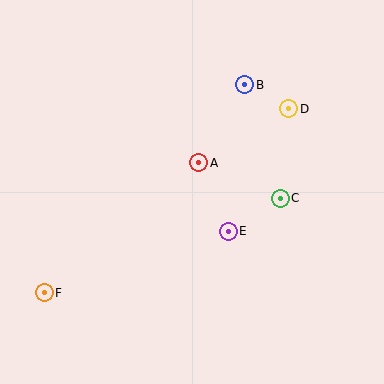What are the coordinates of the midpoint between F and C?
The midpoint between F and C is at (162, 245).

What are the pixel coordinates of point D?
Point D is at (289, 109).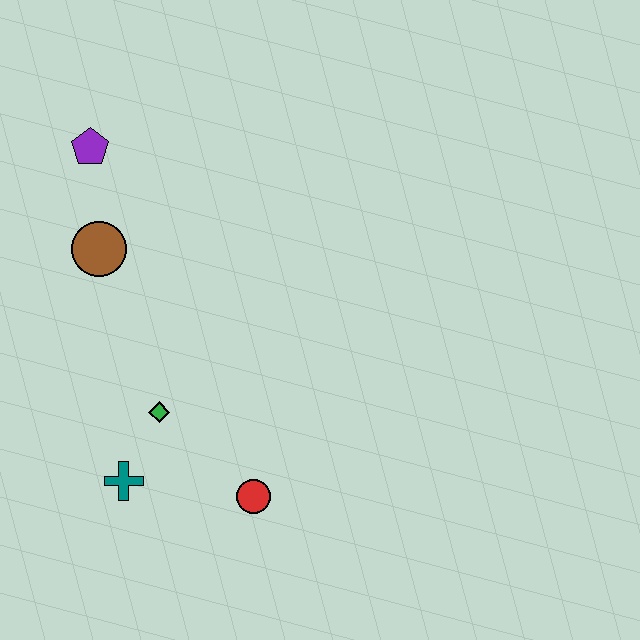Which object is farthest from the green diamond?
The purple pentagon is farthest from the green diamond.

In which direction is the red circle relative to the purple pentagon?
The red circle is below the purple pentagon.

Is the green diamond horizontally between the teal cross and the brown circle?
No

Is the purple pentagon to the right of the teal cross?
No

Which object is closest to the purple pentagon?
The brown circle is closest to the purple pentagon.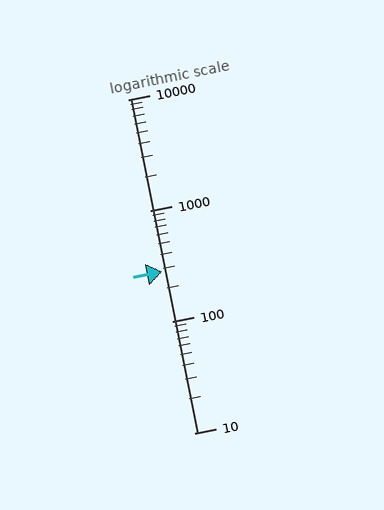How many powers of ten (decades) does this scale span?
The scale spans 3 decades, from 10 to 10000.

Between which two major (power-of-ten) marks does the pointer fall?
The pointer is between 100 and 1000.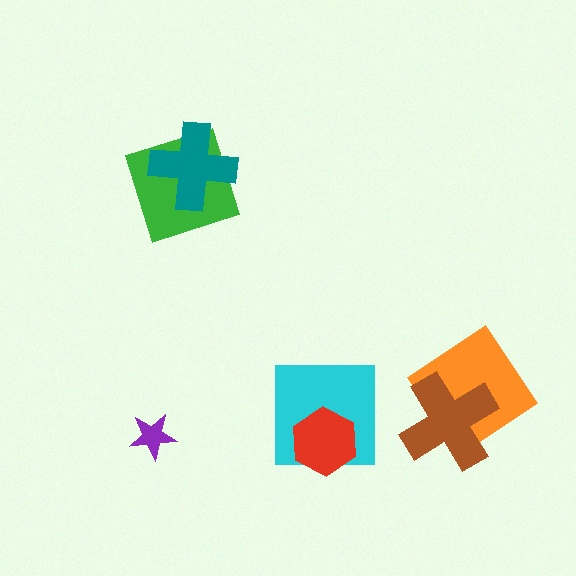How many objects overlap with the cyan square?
1 object overlaps with the cyan square.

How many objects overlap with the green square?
1 object overlaps with the green square.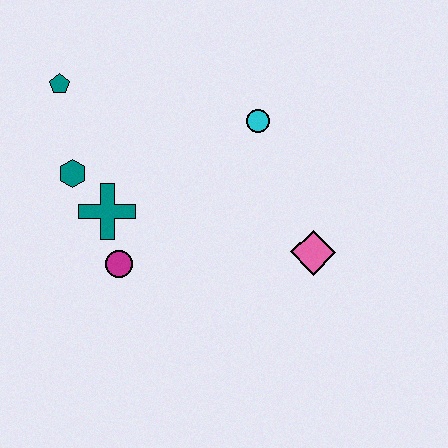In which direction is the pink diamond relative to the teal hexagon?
The pink diamond is to the right of the teal hexagon.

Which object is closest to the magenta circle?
The teal cross is closest to the magenta circle.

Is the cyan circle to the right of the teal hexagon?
Yes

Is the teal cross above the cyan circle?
No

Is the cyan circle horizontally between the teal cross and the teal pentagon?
No